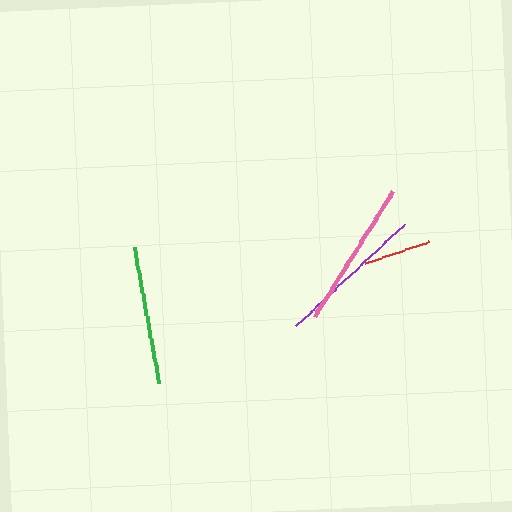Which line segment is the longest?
The purple line is the longest at approximately 150 pixels.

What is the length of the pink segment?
The pink segment is approximately 148 pixels long.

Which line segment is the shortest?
The red line is the shortest at approximately 67 pixels.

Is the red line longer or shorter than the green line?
The green line is longer than the red line.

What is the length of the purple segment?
The purple segment is approximately 150 pixels long.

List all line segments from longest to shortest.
From longest to shortest: purple, pink, green, red.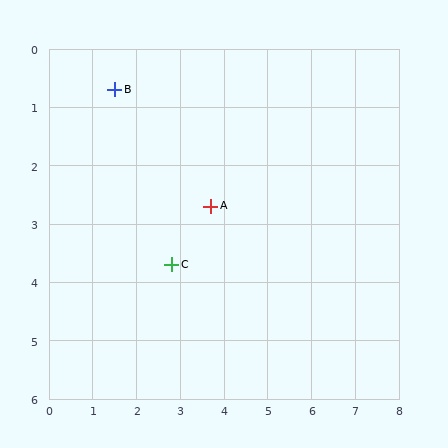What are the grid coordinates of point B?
Point B is at approximately (1.5, 0.7).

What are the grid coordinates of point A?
Point A is at approximately (3.7, 2.7).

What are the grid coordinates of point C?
Point C is at approximately (2.8, 3.7).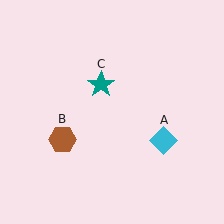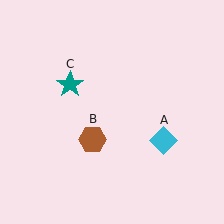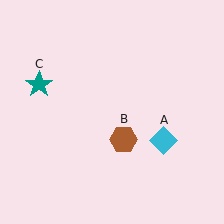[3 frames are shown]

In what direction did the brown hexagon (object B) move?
The brown hexagon (object B) moved right.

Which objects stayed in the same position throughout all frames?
Cyan diamond (object A) remained stationary.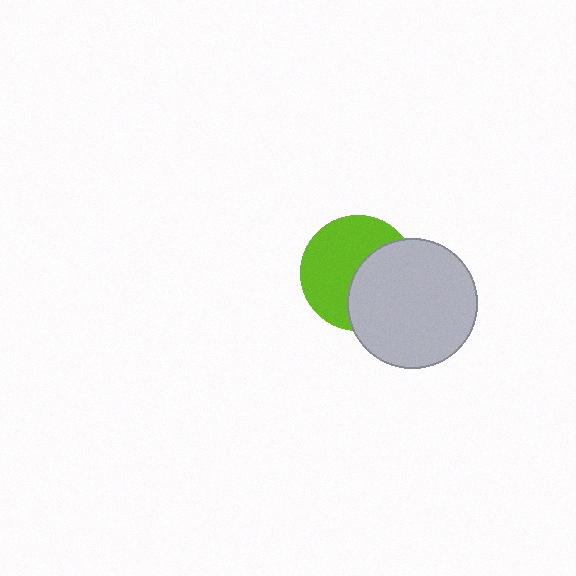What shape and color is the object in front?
The object in front is a light gray circle.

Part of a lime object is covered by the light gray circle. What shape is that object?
It is a circle.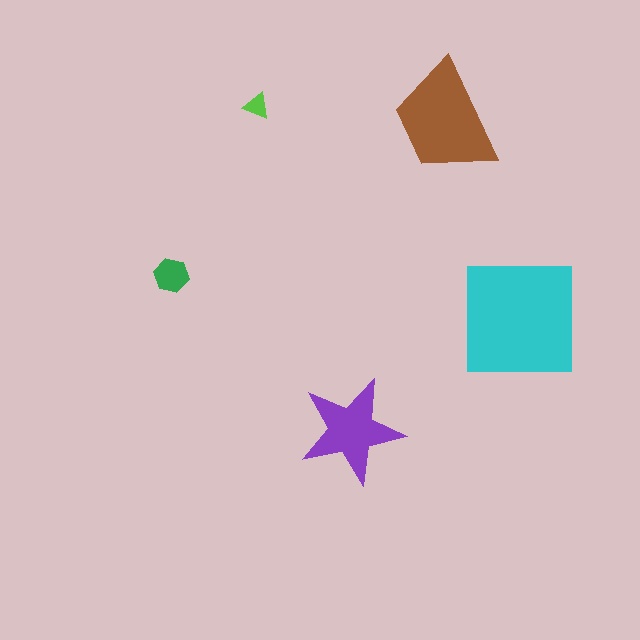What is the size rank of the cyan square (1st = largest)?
1st.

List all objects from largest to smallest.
The cyan square, the brown trapezoid, the purple star, the green hexagon, the lime triangle.